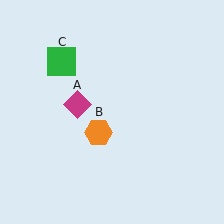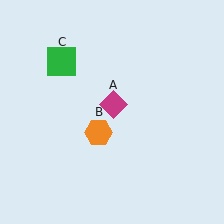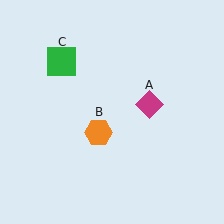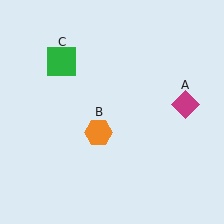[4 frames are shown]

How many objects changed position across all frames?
1 object changed position: magenta diamond (object A).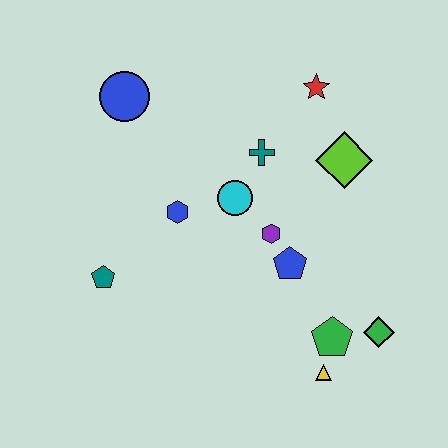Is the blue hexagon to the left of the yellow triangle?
Yes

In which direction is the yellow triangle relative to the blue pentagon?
The yellow triangle is below the blue pentagon.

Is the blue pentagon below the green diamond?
No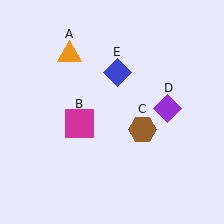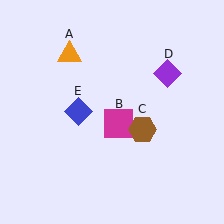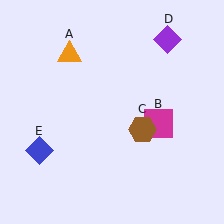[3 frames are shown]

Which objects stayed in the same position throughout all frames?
Orange triangle (object A) and brown hexagon (object C) remained stationary.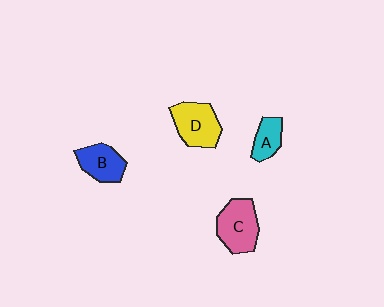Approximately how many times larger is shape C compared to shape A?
Approximately 1.9 times.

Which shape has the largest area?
Shape C (pink).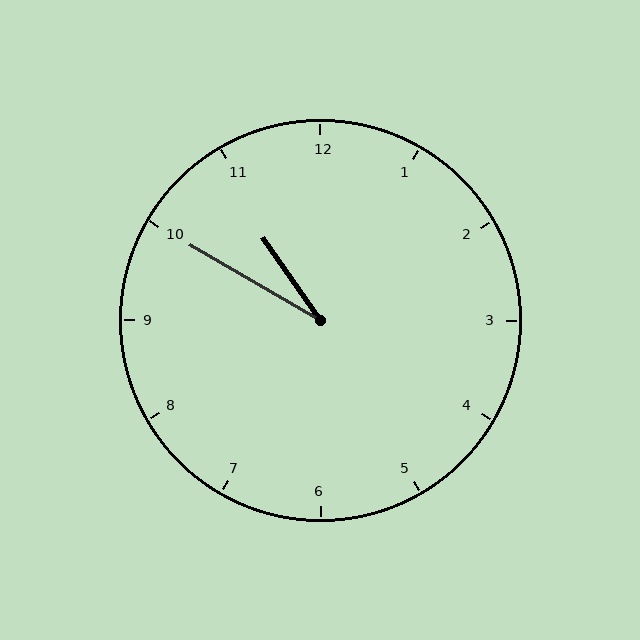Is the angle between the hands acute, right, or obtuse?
It is acute.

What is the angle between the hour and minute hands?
Approximately 25 degrees.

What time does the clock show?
10:50.